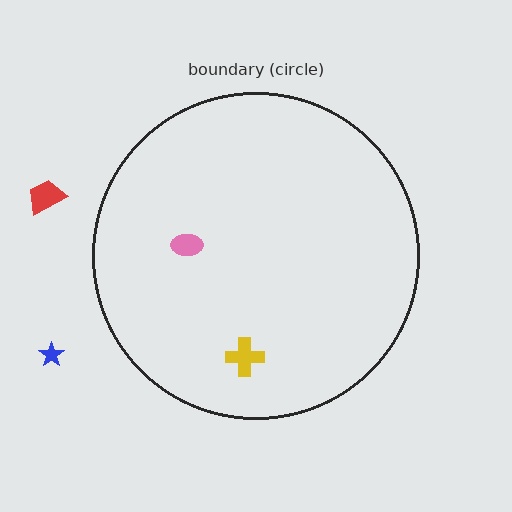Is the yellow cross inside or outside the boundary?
Inside.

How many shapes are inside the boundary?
2 inside, 2 outside.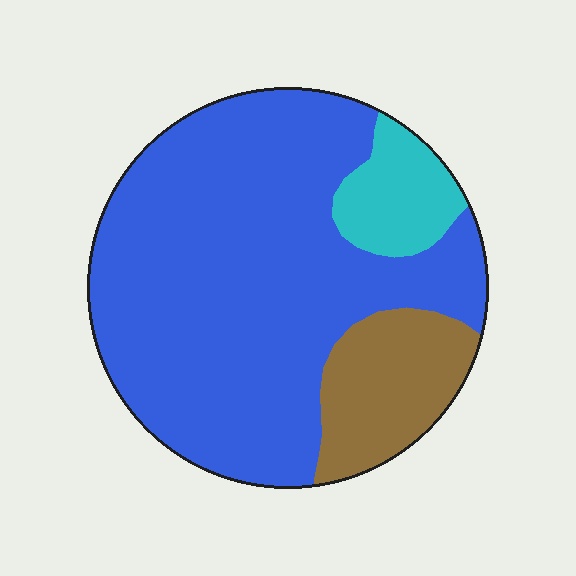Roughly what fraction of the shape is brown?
Brown takes up about one sixth (1/6) of the shape.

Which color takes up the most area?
Blue, at roughly 75%.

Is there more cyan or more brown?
Brown.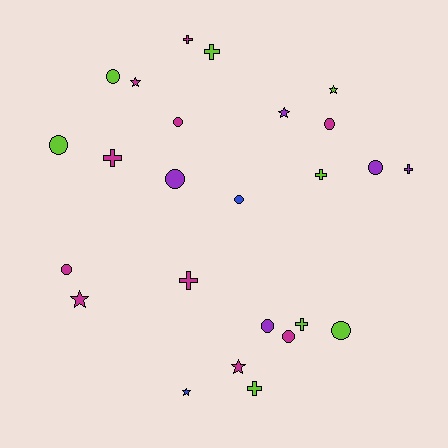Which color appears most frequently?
Magenta, with 10 objects.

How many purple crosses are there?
There is 1 purple cross.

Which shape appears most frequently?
Circle, with 11 objects.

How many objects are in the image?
There are 25 objects.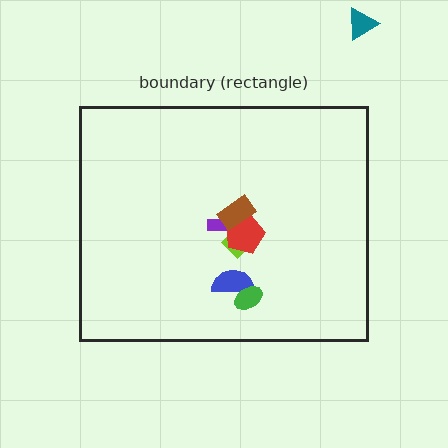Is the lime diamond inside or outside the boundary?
Inside.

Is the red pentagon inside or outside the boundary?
Inside.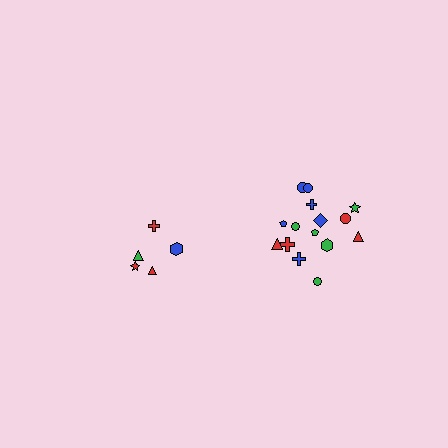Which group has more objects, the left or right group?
The right group.